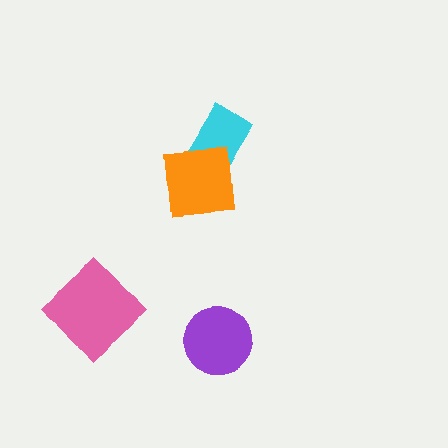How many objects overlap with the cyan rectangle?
1 object overlaps with the cyan rectangle.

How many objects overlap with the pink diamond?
0 objects overlap with the pink diamond.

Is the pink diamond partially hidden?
No, no other shape covers it.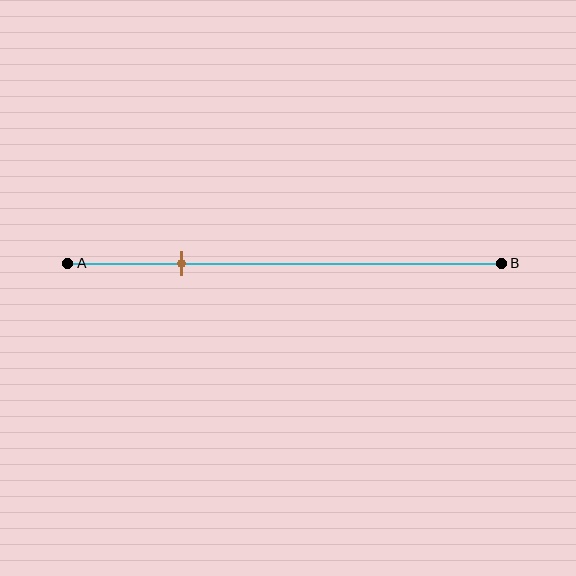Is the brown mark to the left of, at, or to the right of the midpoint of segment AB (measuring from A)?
The brown mark is to the left of the midpoint of segment AB.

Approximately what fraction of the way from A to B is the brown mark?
The brown mark is approximately 25% of the way from A to B.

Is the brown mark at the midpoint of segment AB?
No, the mark is at about 25% from A, not at the 50% midpoint.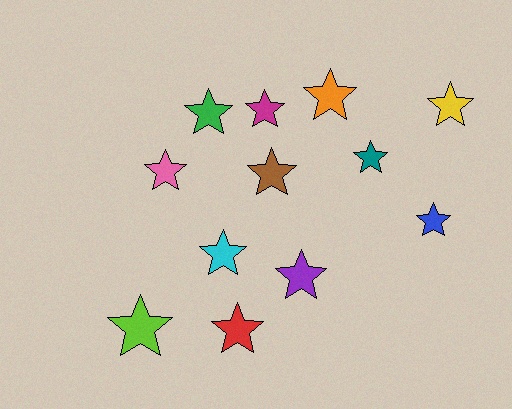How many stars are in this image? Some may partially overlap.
There are 12 stars.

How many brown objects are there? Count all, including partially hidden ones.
There is 1 brown object.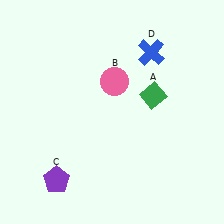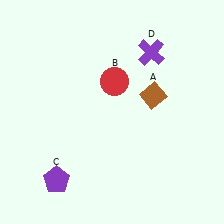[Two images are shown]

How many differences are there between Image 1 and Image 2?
There are 3 differences between the two images.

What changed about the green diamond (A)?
In Image 1, A is green. In Image 2, it changed to brown.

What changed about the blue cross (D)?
In Image 1, D is blue. In Image 2, it changed to purple.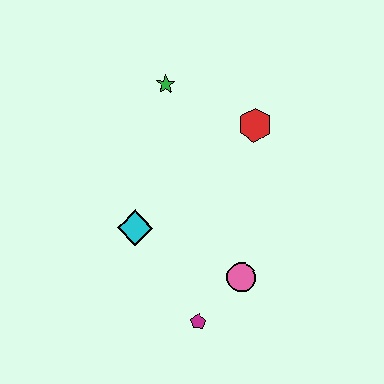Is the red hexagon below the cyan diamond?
No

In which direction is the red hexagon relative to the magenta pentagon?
The red hexagon is above the magenta pentagon.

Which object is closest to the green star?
The red hexagon is closest to the green star.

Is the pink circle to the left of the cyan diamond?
No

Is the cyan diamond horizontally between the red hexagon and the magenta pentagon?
No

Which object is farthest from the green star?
The magenta pentagon is farthest from the green star.